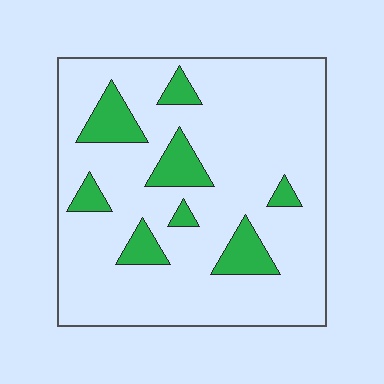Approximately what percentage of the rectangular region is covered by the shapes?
Approximately 15%.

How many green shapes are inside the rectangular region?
8.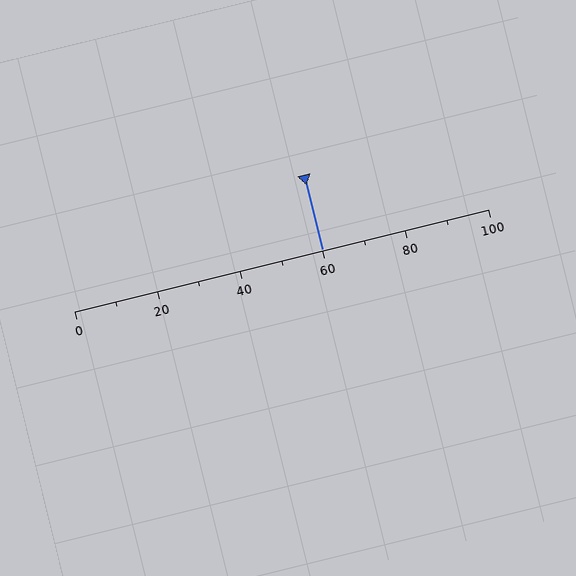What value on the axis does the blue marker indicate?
The marker indicates approximately 60.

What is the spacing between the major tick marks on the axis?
The major ticks are spaced 20 apart.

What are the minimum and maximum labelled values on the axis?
The axis runs from 0 to 100.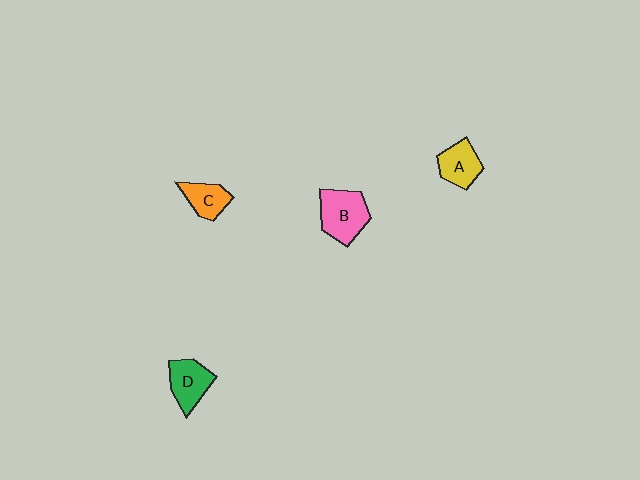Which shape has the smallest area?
Shape C (orange).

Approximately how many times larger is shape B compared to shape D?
Approximately 1.3 times.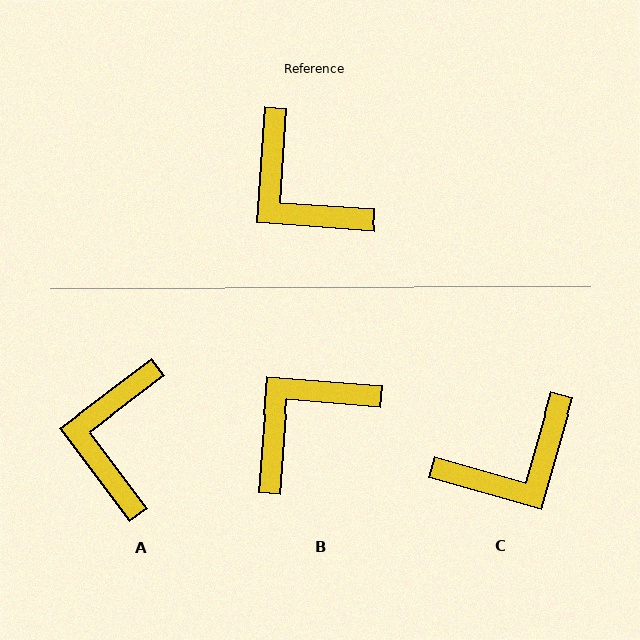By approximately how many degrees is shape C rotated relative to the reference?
Approximately 78 degrees counter-clockwise.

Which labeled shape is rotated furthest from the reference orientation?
B, about 91 degrees away.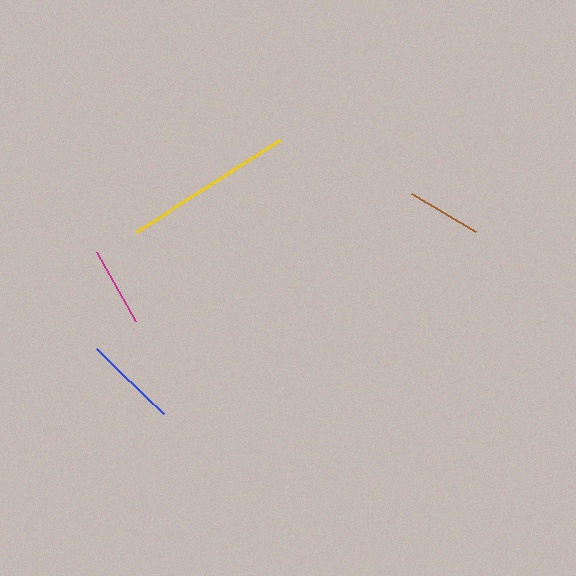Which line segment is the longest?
The yellow line is the longest at approximately 172 pixels.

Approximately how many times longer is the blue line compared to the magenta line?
The blue line is approximately 1.2 times the length of the magenta line.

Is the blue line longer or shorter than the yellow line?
The yellow line is longer than the blue line.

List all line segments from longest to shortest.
From longest to shortest: yellow, blue, magenta, brown.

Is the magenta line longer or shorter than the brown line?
The magenta line is longer than the brown line.